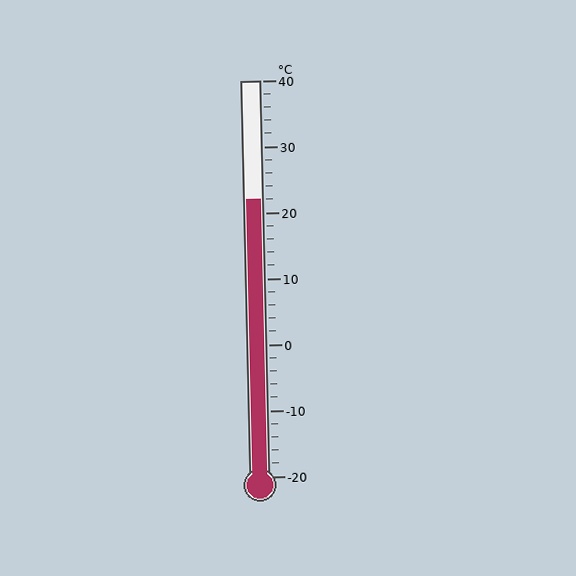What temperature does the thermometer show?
The thermometer shows approximately 22°C.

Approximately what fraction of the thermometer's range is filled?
The thermometer is filled to approximately 70% of its range.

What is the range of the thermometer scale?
The thermometer scale ranges from -20°C to 40°C.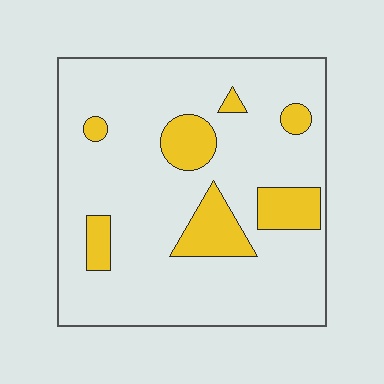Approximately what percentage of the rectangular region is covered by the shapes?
Approximately 15%.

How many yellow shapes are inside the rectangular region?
7.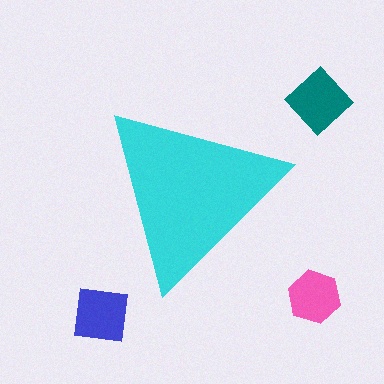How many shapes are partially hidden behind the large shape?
0 shapes are partially hidden.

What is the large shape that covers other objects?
A cyan triangle.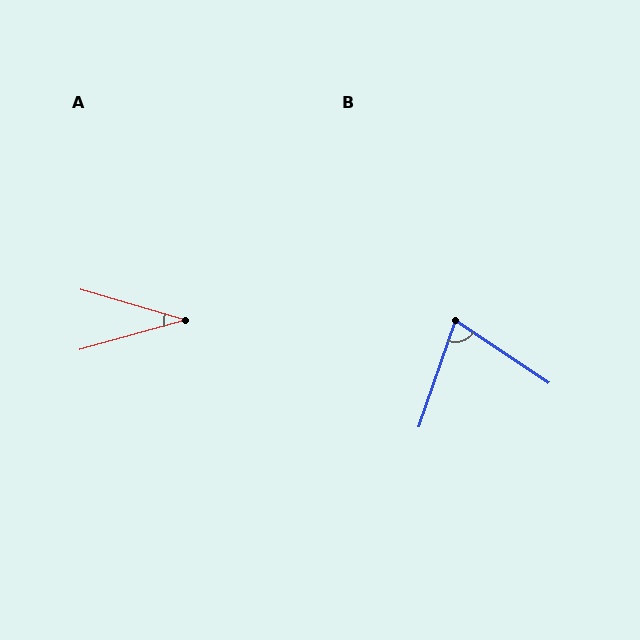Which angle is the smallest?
A, at approximately 32 degrees.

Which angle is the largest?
B, at approximately 75 degrees.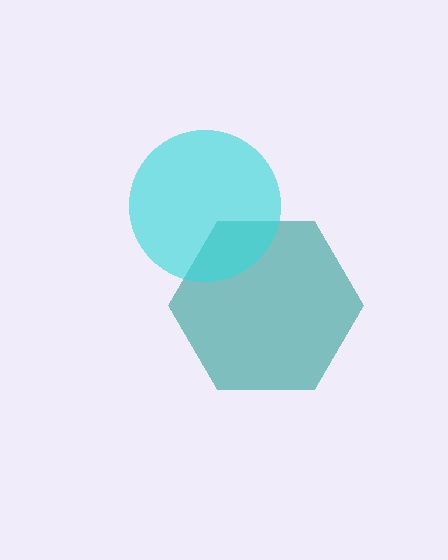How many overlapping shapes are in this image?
There are 2 overlapping shapes in the image.